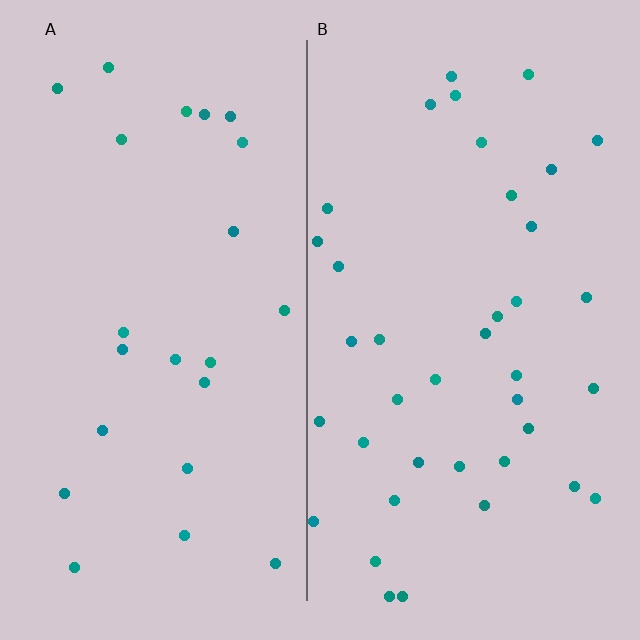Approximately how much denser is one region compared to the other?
Approximately 1.7× — region B over region A.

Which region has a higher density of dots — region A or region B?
B (the right).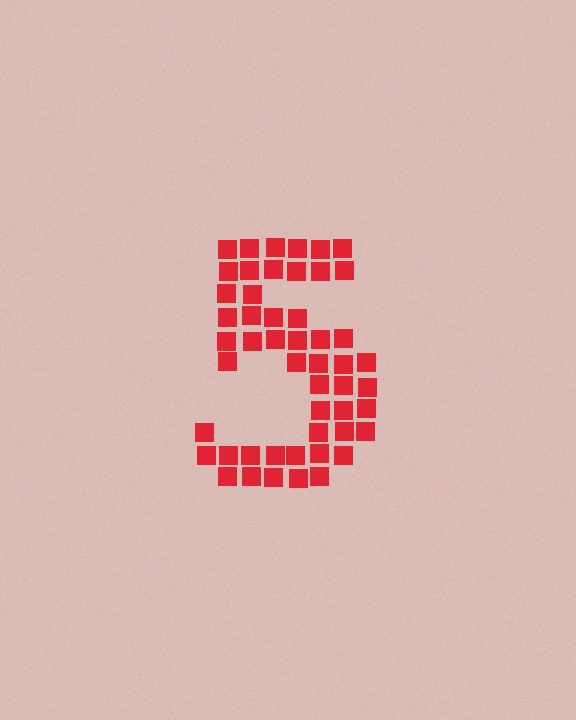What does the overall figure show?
The overall figure shows the digit 5.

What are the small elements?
The small elements are squares.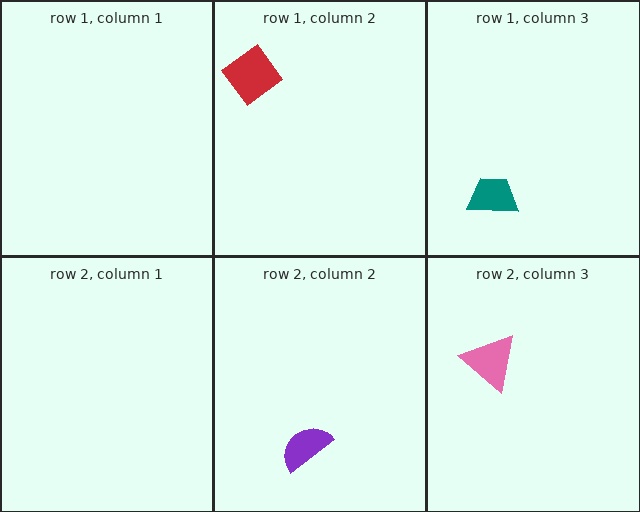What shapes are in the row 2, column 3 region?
The pink triangle.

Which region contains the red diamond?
The row 1, column 2 region.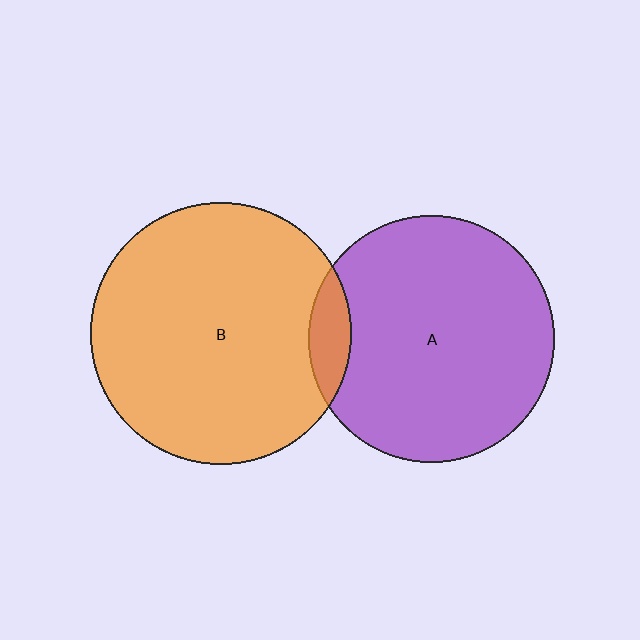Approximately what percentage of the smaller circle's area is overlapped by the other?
Approximately 10%.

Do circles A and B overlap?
Yes.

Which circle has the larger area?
Circle B (orange).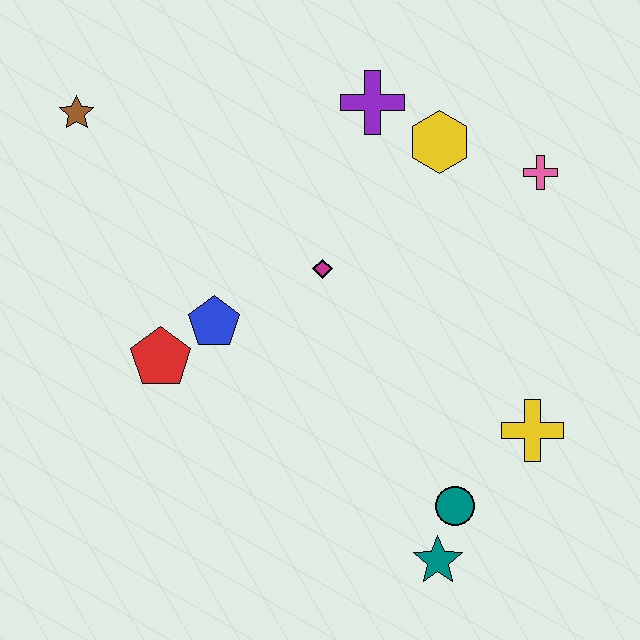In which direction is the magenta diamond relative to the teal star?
The magenta diamond is above the teal star.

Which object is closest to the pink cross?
The yellow hexagon is closest to the pink cross.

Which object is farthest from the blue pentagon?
The pink cross is farthest from the blue pentagon.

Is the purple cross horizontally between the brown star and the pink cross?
Yes